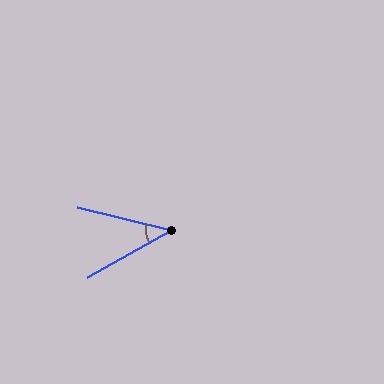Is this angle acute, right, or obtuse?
It is acute.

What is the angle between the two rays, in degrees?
Approximately 43 degrees.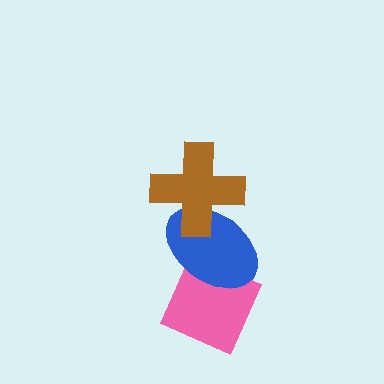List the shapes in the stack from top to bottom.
From top to bottom: the brown cross, the blue ellipse, the pink diamond.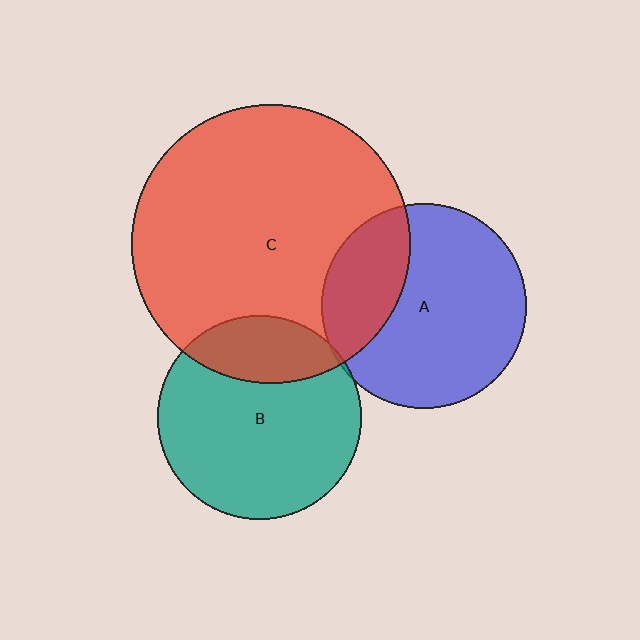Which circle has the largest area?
Circle C (red).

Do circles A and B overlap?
Yes.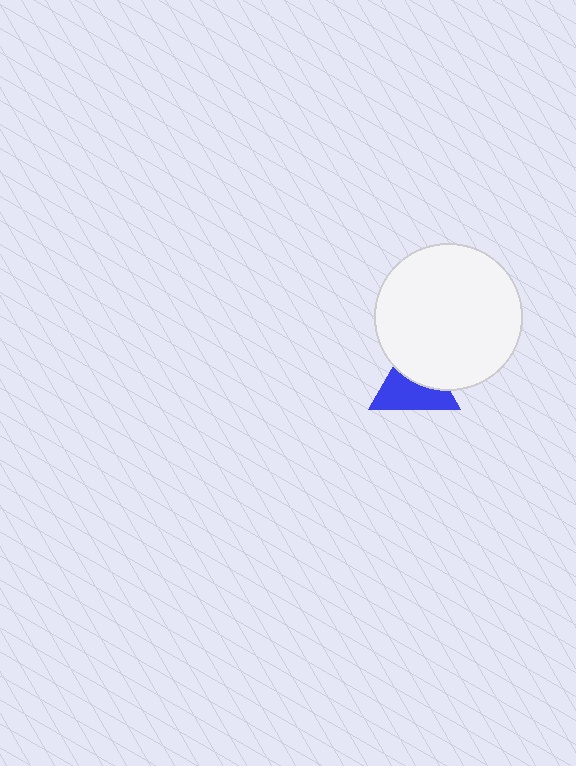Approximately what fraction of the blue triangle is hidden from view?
Roughly 44% of the blue triangle is hidden behind the white circle.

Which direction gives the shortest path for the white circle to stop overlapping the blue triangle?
Moving up gives the shortest separation.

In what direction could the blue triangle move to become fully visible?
The blue triangle could move down. That would shift it out from behind the white circle entirely.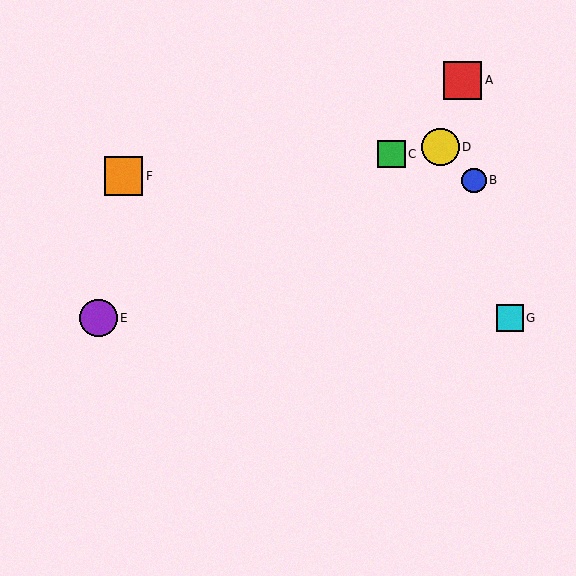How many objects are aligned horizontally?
2 objects (E, G) are aligned horizontally.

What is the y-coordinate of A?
Object A is at y≈80.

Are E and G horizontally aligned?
Yes, both are at y≈318.